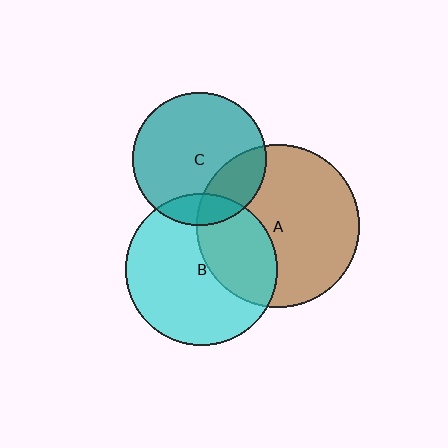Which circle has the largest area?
Circle A (brown).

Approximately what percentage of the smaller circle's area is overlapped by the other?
Approximately 35%.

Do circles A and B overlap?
Yes.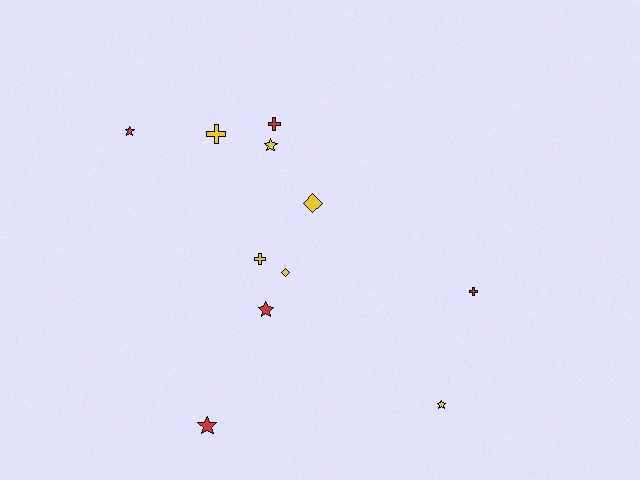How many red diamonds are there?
There are no red diamonds.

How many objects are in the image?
There are 11 objects.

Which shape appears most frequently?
Star, with 5 objects.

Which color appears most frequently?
Yellow, with 6 objects.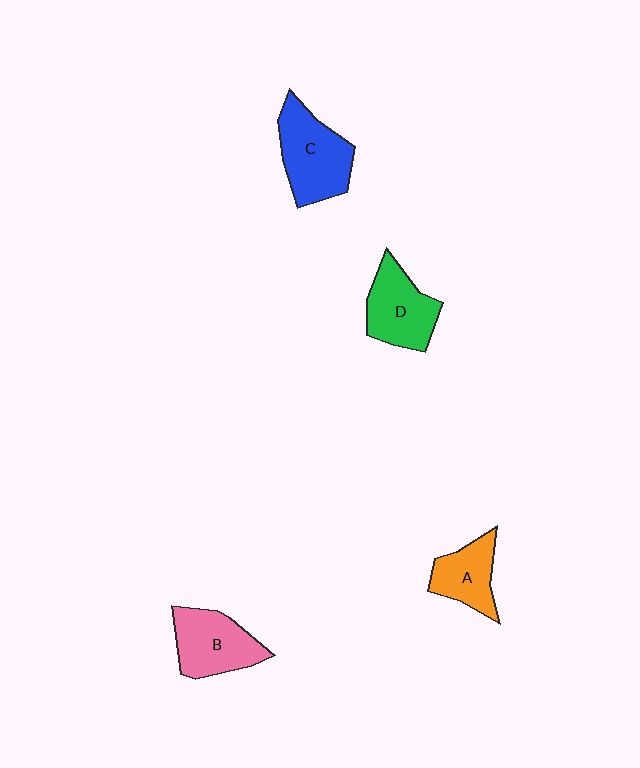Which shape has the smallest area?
Shape A (orange).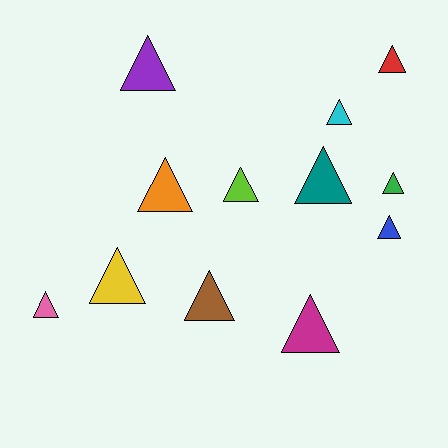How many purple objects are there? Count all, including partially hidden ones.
There is 1 purple object.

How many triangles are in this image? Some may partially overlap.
There are 12 triangles.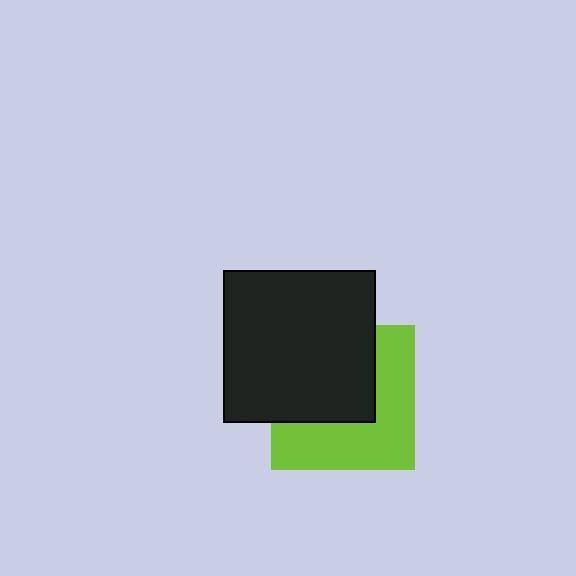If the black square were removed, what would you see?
You would see the complete lime square.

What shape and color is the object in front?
The object in front is a black square.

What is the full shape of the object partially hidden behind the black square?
The partially hidden object is a lime square.